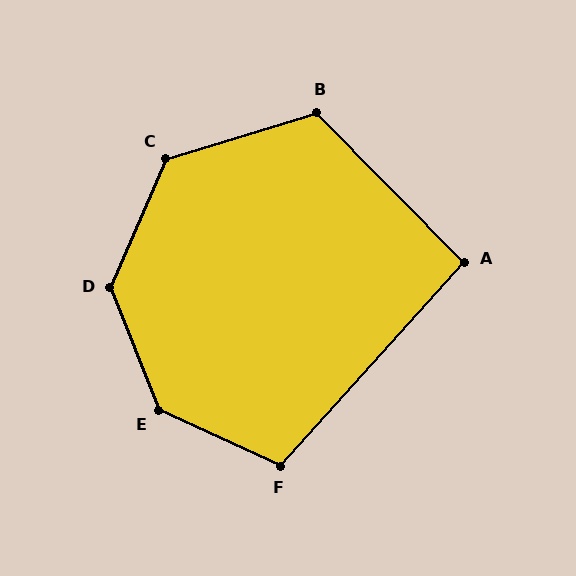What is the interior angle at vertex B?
Approximately 117 degrees (obtuse).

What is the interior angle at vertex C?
Approximately 131 degrees (obtuse).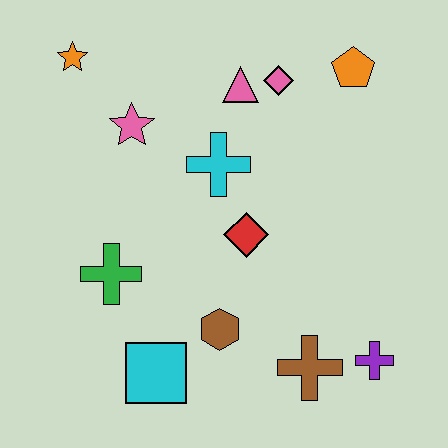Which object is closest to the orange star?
The pink star is closest to the orange star.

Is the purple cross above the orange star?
No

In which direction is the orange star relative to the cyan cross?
The orange star is to the left of the cyan cross.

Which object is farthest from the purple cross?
The orange star is farthest from the purple cross.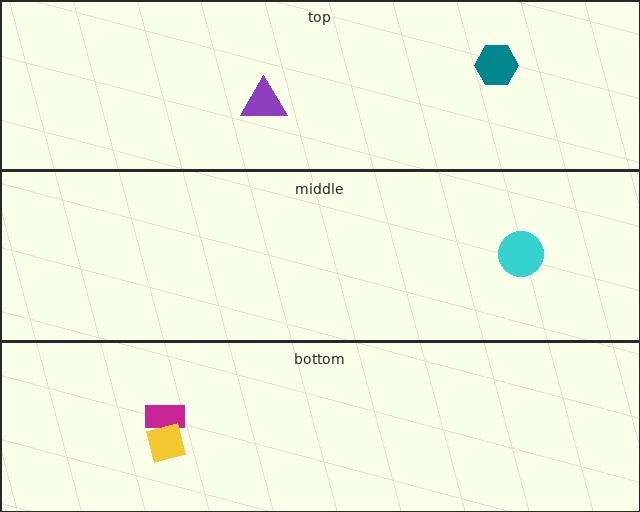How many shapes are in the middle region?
1.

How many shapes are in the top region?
2.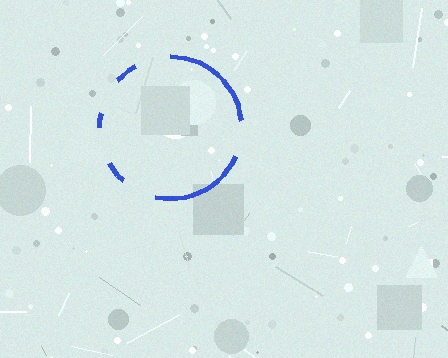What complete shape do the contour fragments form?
The contour fragments form a circle.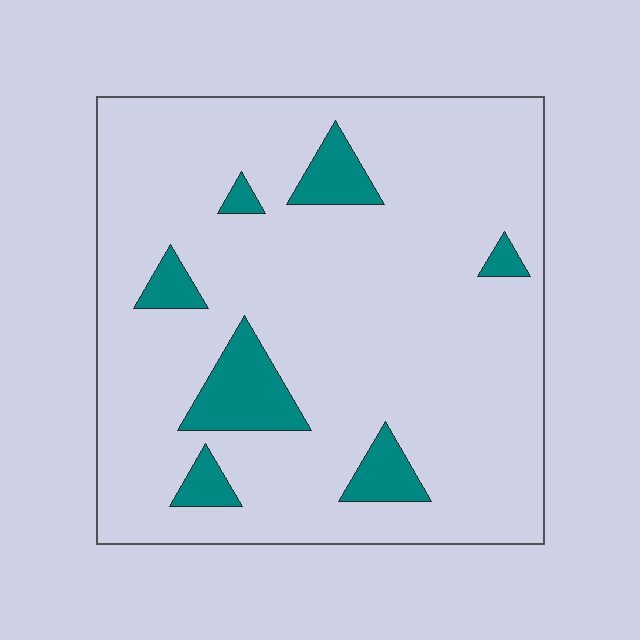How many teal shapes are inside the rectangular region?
7.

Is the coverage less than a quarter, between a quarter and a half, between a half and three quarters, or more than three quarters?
Less than a quarter.